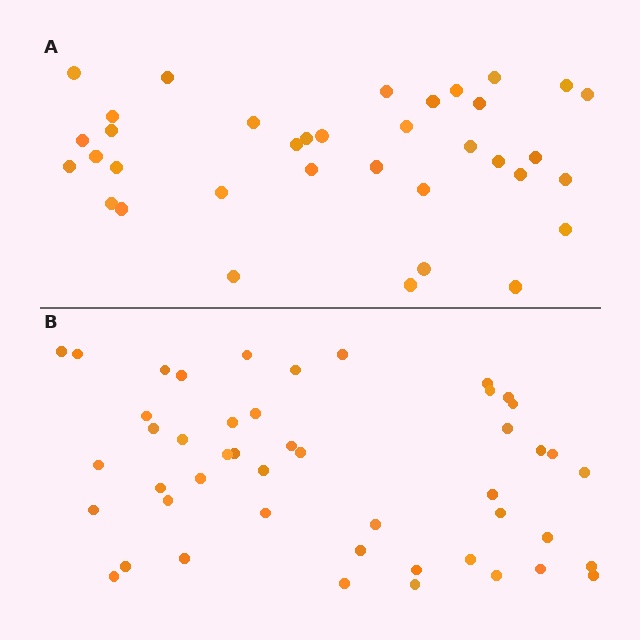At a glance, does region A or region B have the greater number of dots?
Region B (the bottom region) has more dots.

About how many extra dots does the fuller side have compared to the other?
Region B has roughly 12 or so more dots than region A.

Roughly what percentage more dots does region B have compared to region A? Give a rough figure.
About 30% more.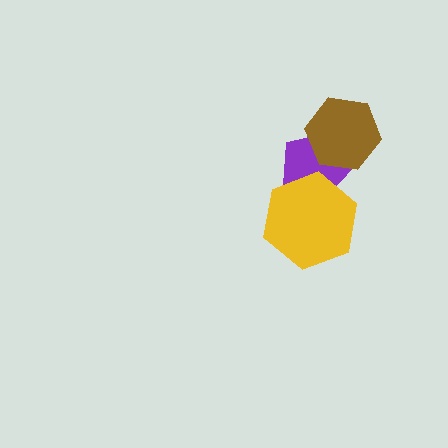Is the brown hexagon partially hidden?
No, no other shape covers it.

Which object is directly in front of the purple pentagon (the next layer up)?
The yellow hexagon is directly in front of the purple pentagon.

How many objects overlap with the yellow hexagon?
1 object overlaps with the yellow hexagon.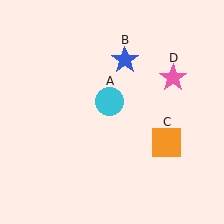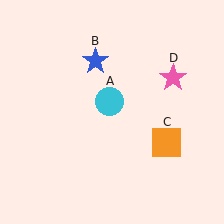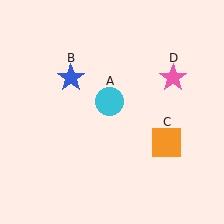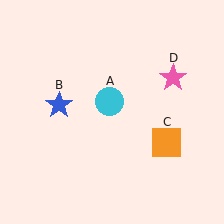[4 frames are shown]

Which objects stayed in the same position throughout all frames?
Cyan circle (object A) and orange square (object C) and pink star (object D) remained stationary.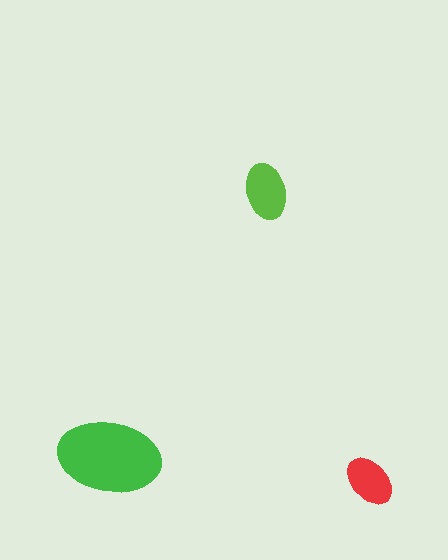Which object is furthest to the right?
The red ellipse is rightmost.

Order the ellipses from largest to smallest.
the green one, the lime one, the red one.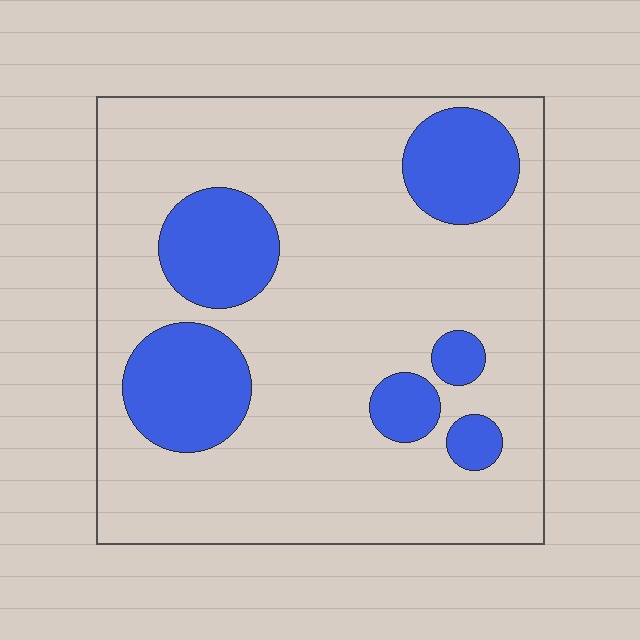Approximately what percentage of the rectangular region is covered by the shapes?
Approximately 20%.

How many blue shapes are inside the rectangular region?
6.